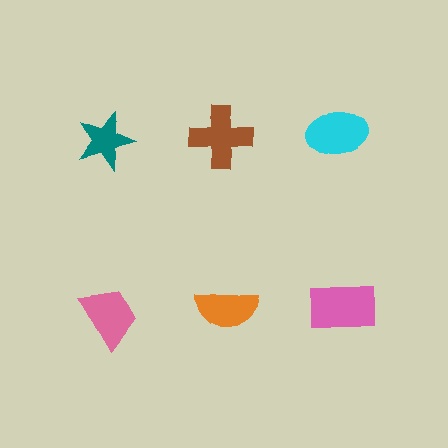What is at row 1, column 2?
A brown cross.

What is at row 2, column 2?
An orange semicircle.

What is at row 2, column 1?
A pink trapezoid.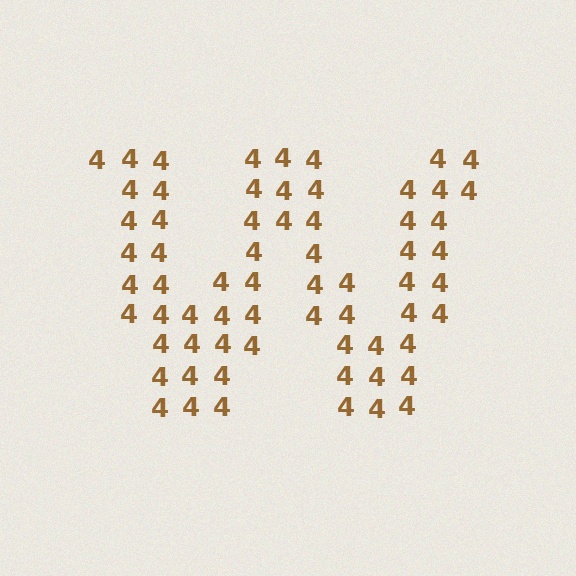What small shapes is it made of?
It is made of small digit 4's.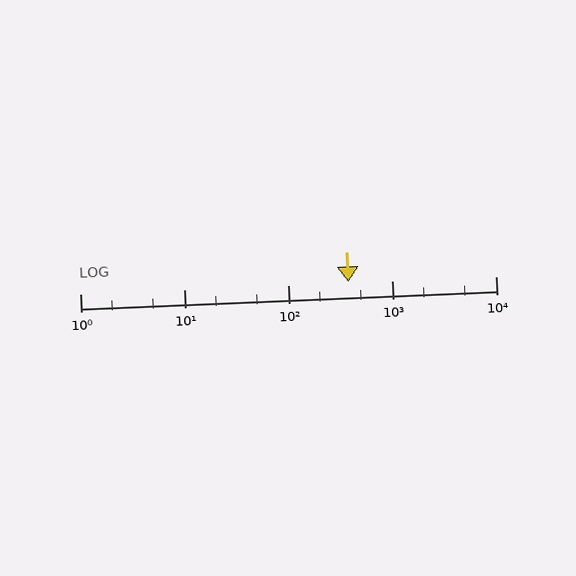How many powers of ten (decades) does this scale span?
The scale spans 4 decades, from 1 to 10000.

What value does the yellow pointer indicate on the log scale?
The pointer indicates approximately 380.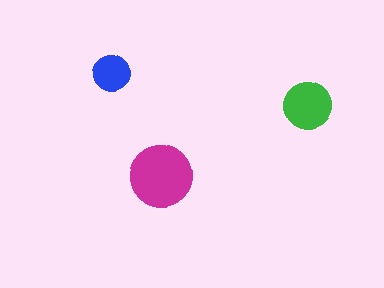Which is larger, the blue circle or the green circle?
The green one.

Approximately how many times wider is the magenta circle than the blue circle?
About 1.5 times wider.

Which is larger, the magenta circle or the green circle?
The magenta one.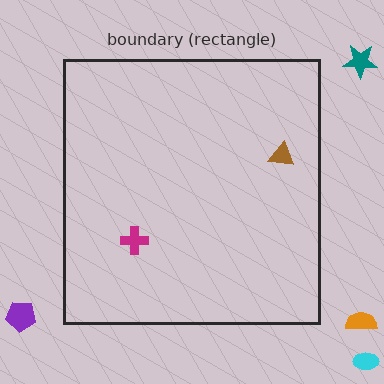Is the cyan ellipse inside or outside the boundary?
Outside.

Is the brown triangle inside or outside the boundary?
Inside.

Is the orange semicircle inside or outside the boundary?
Outside.